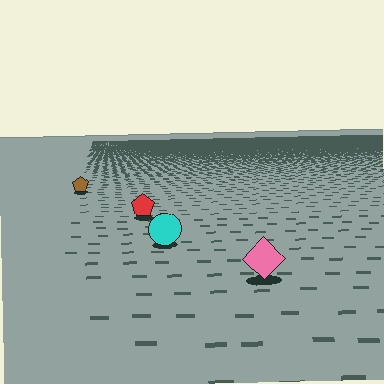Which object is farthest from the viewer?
The brown pentagon is farthest from the viewer. It appears smaller and the ground texture around it is denser.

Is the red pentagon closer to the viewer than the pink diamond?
No. The pink diamond is closer — you can tell from the texture gradient: the ground texture is coarser near it.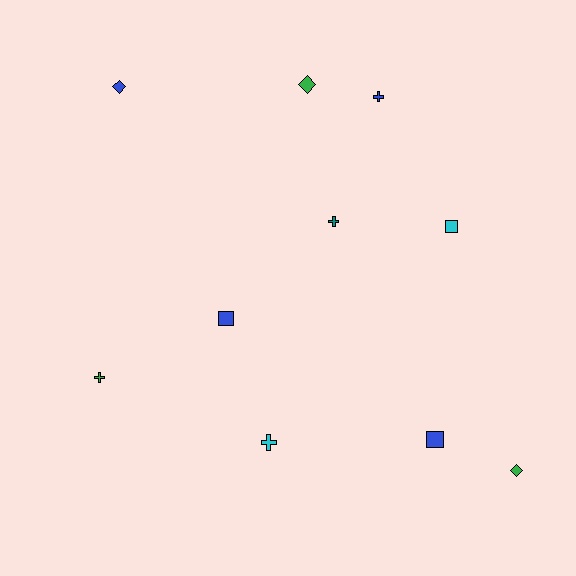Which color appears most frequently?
Blue, with 4 objects.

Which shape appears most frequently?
Cross, with 4 objects.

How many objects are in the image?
There are 10 objects.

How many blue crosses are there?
There is 1 blue cross.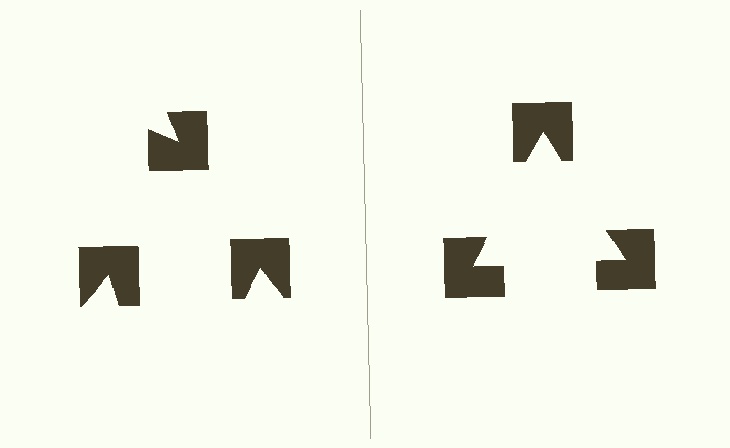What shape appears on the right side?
An illusory triangle.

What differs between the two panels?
The notched squares are positioned identically on both sides; only the wedge orientations differ. On the right they align to a triangle; on the left they are misaligned.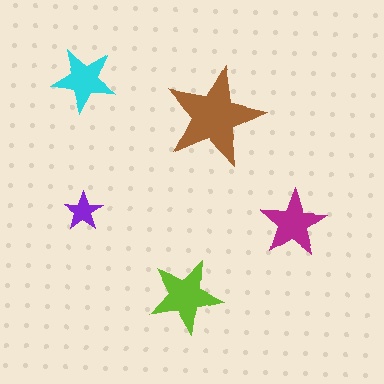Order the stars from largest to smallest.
the brown one, the lime one, the magenta one, the cyan one, the purple one.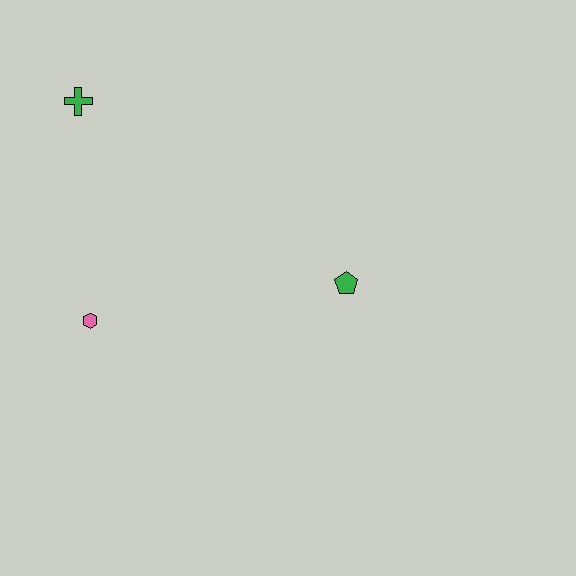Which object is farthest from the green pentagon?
The green cross is farthest from the green pentagon.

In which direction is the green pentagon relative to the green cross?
The green pentagon is to the right of the green cross.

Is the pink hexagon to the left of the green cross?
No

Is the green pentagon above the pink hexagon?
Yes